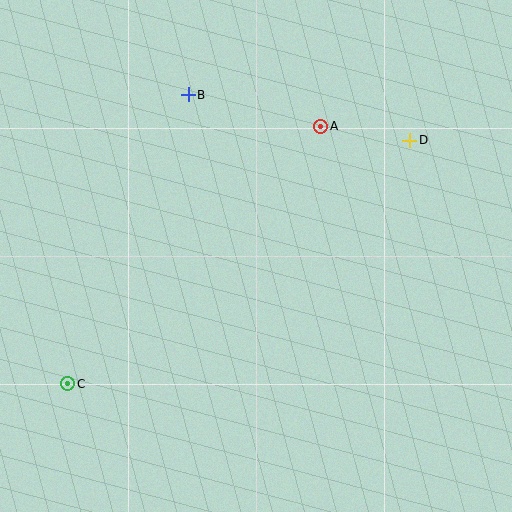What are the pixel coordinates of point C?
Point C is at (68, 384).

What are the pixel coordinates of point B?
Point B is at (188, 95).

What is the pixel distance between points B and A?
The distance between B and A is 136 pixels.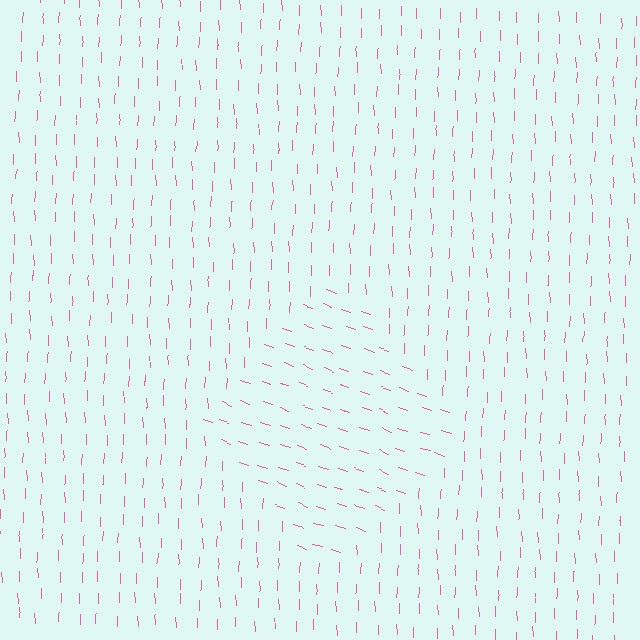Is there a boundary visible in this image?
Yes, there is a texture boundary formed by a change in line orientation.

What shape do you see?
I see a diamond.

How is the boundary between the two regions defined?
The boundary is defined purely by a change in line orientation (approximately 69 degrees difference). All lines are the same color and thickness.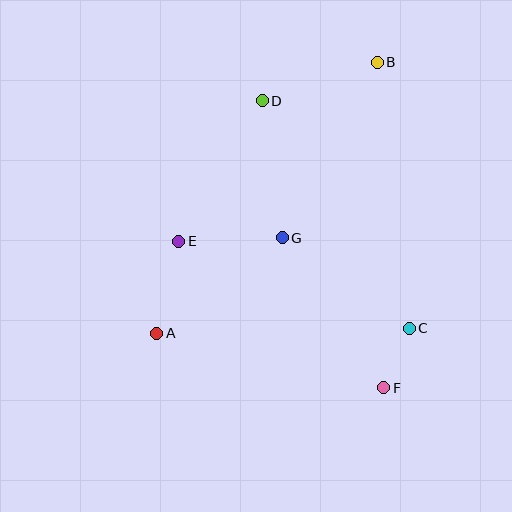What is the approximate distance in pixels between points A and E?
The distance between A and E is approximately 94 pixels.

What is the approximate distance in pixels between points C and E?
The distance between C and E is approximately 246 pixels.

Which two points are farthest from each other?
Points A and B are farthest from each other.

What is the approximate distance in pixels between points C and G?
The distance between C and G is approximately 156 pixels.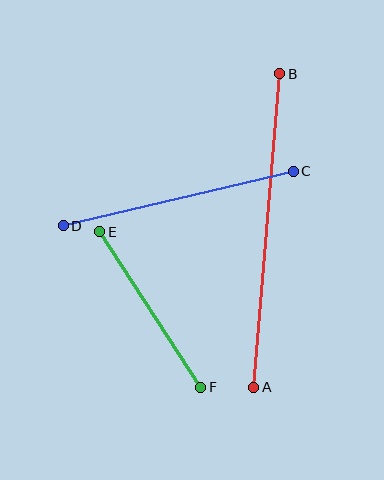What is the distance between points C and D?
The distance is approximately 236 pixels.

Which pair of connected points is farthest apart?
Points A and B are farthest apart.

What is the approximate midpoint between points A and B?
The midpoint is at approximately (267, 231) pixels.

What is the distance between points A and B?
The distance is approximately 314 pixels.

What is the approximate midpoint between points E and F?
The midpoint is at approximately (150, 309) pixels.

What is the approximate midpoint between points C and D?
The midpoint is at approximately (178, 199) pixels.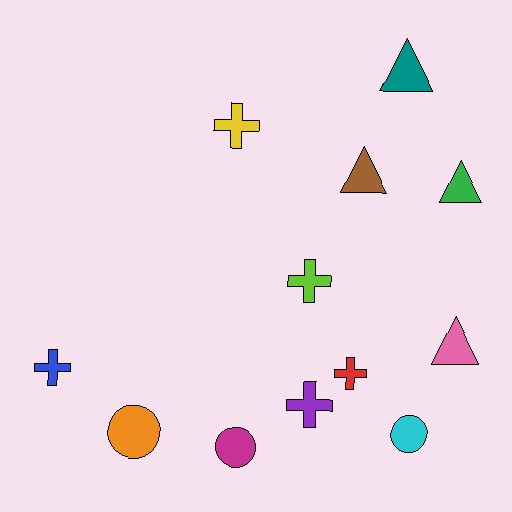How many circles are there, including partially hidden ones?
There are 3 circles.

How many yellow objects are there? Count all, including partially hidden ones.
There is 1 yellow object.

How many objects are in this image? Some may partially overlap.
There are 12 objects.